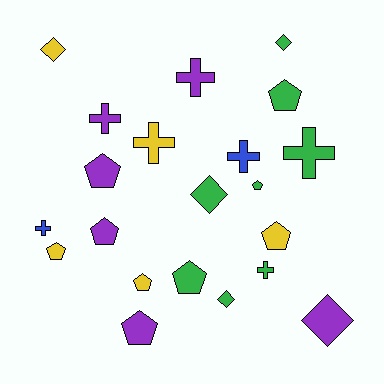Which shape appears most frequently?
Pentagon, with 9 objects.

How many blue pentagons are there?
There are no blue pentagons.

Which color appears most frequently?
Green, with 8 objects.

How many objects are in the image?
There are 21 objects.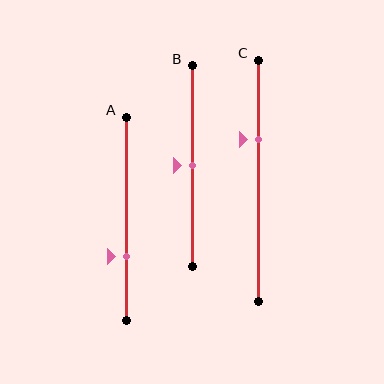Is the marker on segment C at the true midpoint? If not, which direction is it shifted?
No, the marker on segment C is shifted upward by about 17% of the segment length.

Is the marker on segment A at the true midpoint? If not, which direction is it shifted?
No, the marker on segment A is shifted downward by about 18% of the segment length.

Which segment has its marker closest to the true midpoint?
Segment B has its marker closest to the true midpoint.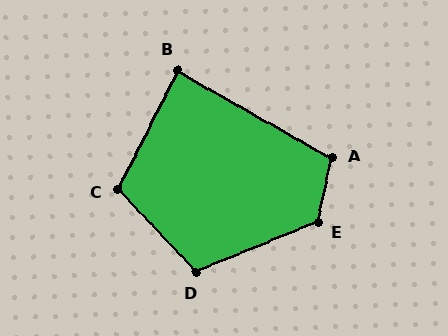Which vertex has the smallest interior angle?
B, at approximately 87 degrees.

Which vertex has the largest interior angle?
E, at approximately 125 degrees.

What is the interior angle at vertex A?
Approximately 107 degrees (obtuse).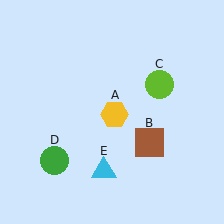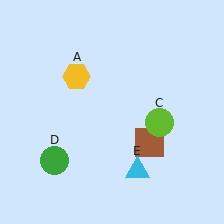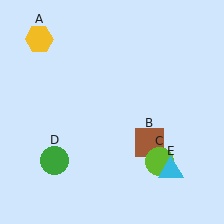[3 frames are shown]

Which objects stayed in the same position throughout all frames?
Brown square (object B) and green circle (object D) remained stationary.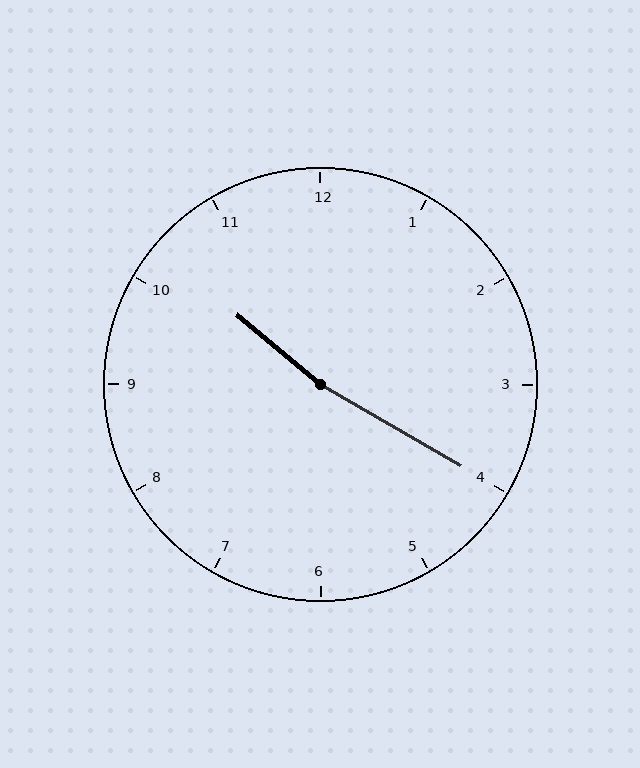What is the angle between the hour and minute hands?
Approximately 170 degrees.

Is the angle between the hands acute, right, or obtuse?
It is obtuse.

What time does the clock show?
10:20.